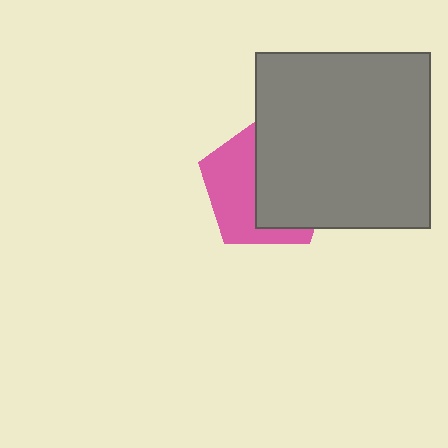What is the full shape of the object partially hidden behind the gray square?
The partially hidden object is a pink pentagon.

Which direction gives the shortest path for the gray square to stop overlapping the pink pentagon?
Moving right gives the shortest separation.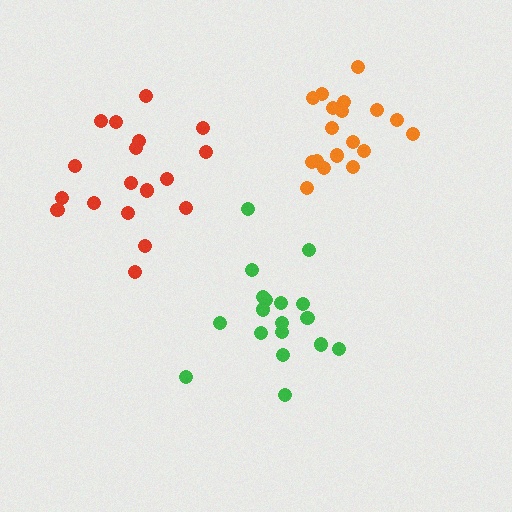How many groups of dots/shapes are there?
There are 3 groups.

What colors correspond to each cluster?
The clusters are colored: orange, green, red.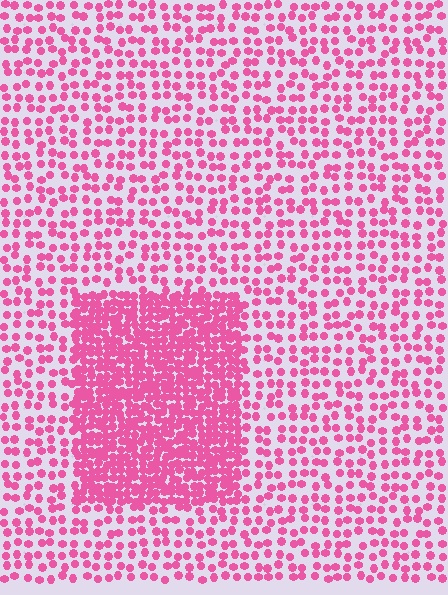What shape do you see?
I see a rectangle.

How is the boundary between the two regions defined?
The boundary is defined by a change in element density (approximately 2.5x ratio). All elements are the same color, size, and shape.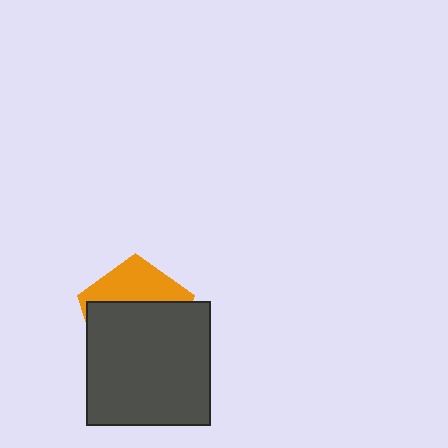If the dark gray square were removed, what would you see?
You would see the complete orange pentagon.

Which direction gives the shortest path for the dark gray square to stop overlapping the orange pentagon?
Moving down gives the shortest separation.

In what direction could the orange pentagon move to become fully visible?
The orange pentagon could move up. That would shift it out from behind the dark gray square entirely.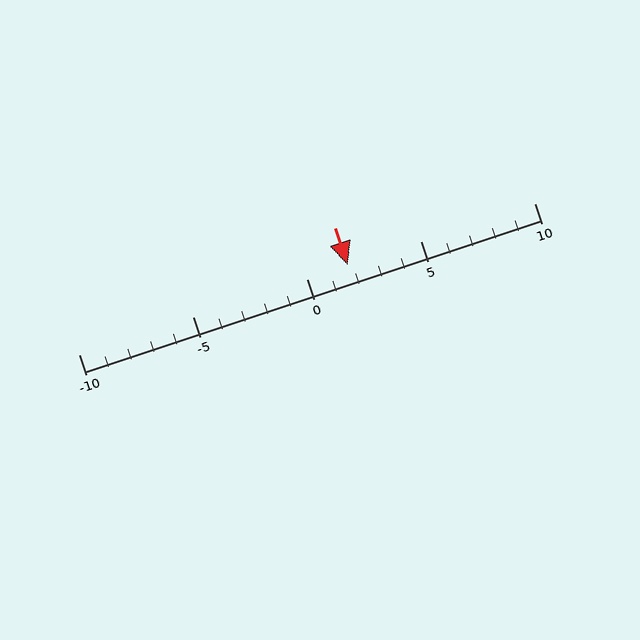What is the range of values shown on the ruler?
The ruler shows values from -10 to 10.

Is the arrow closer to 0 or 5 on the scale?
The arrow is closer to 0.